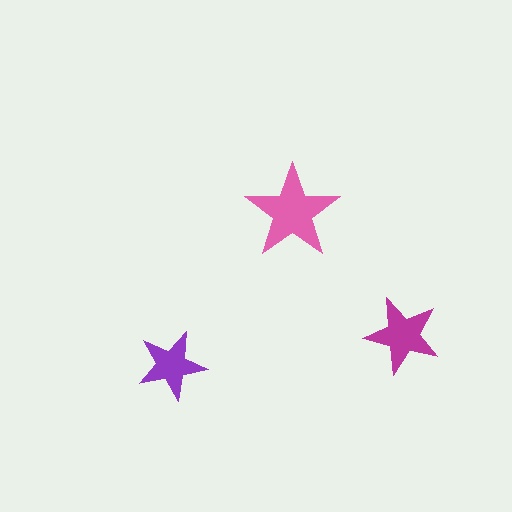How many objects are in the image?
There are 3 objects in the image.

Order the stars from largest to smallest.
the pink one, the magenta one, the purple one.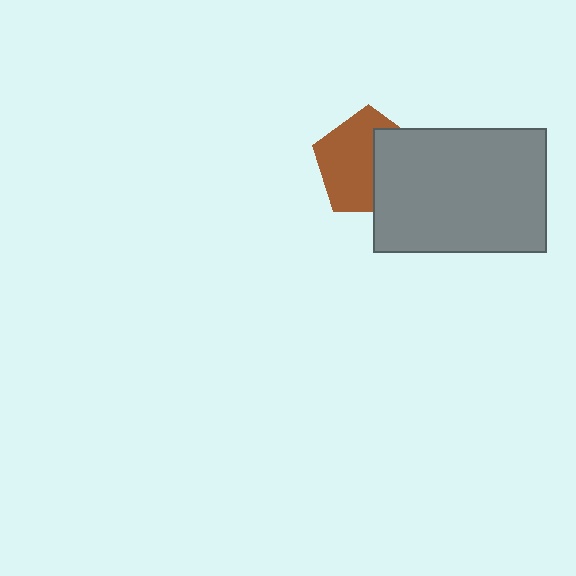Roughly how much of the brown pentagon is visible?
About half of it is visible (roughly 59%).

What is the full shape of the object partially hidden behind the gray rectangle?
The partially hidden object is a brown pentagon.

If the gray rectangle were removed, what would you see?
You would see the complete brown pentagon.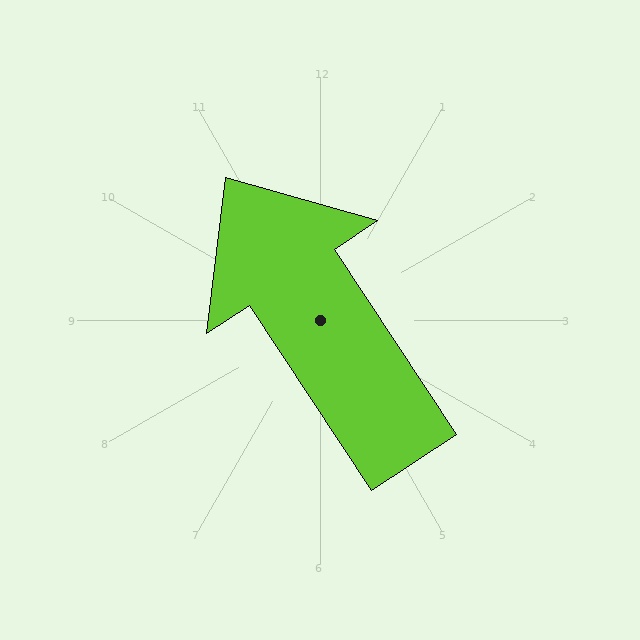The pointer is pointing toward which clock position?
Roughly 11 o'clock.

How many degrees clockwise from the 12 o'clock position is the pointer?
Approximately 327 degrees.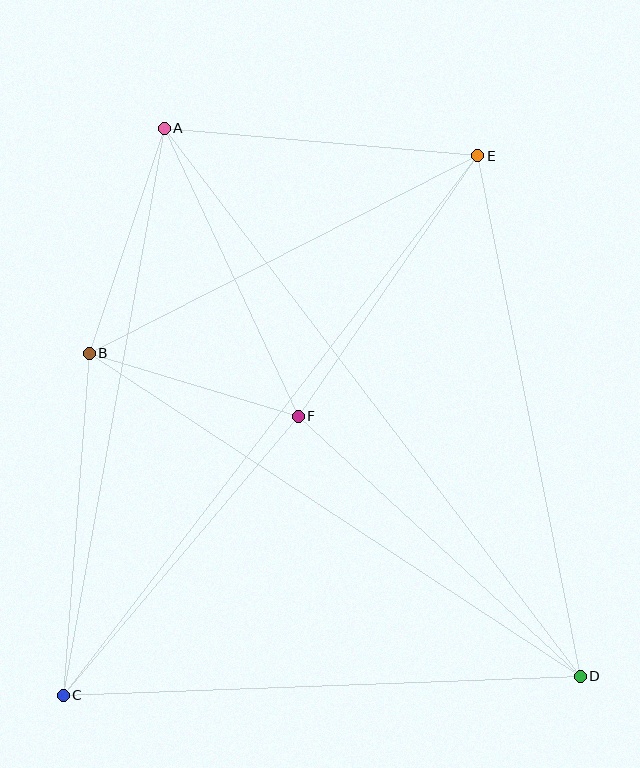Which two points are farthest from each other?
Points A and D are farthest from each other.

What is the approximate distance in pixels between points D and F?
The distance between D and F is approximately 384 pixels.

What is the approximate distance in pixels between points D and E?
The distance between D and E is approximately 530 pixels.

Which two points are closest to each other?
Points B and F are closest to each other.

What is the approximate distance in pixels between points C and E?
The distance between C and E is approximately 680 pixels.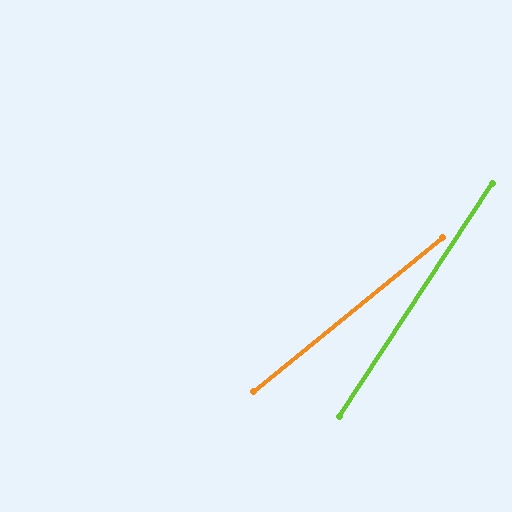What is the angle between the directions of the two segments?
Approximately 18 degrees.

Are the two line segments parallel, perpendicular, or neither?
Neither parallel nor perpendicular — they differ by about 18°.